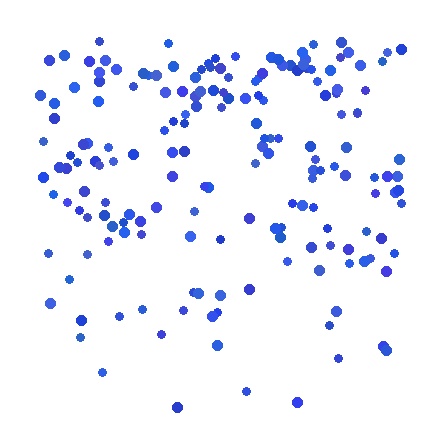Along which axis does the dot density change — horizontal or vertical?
Vertical.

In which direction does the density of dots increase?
From bottom to top, with the top side densest.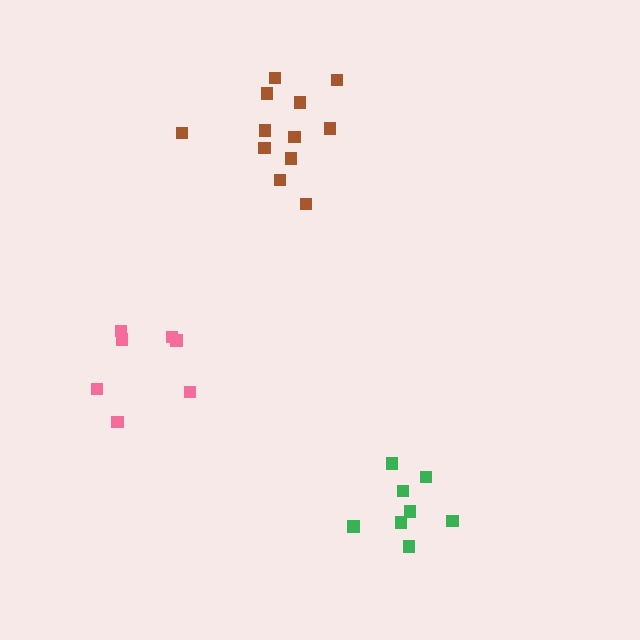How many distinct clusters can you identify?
There are 3 distinct clusters.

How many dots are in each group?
Group 1: 8 dots, Group 2: 12 dots, Group 3: 7 dots (27 total).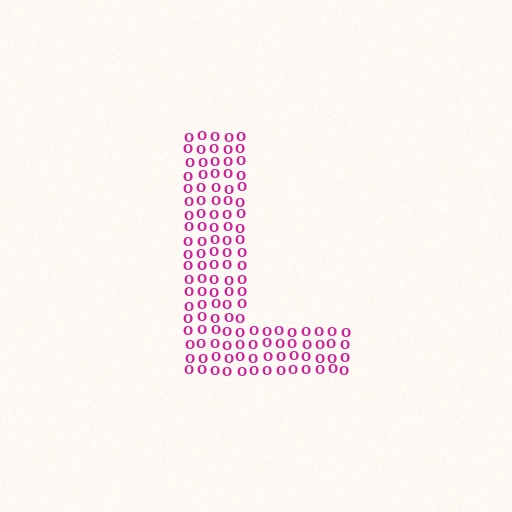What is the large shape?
The large shape is the letter L.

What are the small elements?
The small elements are letter O's.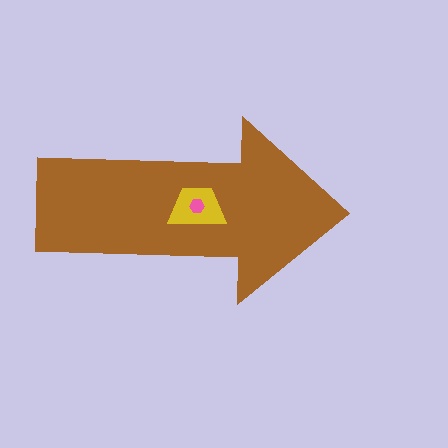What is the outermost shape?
The brown arrow.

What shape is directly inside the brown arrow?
The yellow trapezoid.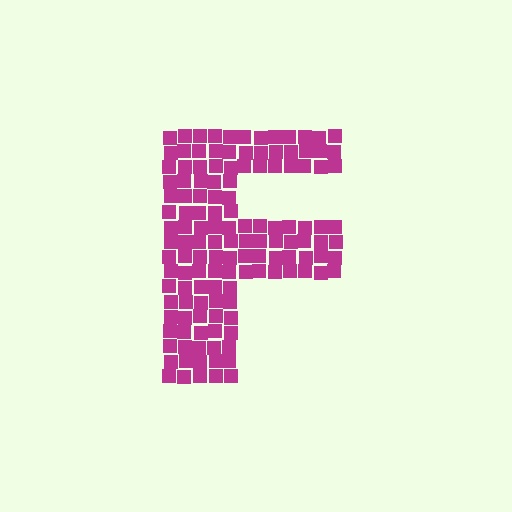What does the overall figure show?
The overall figure shows the letter F.